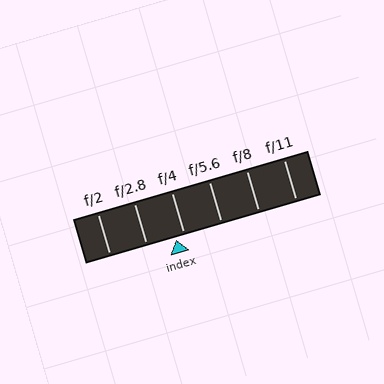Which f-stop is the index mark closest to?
The index mark is closest to f/4.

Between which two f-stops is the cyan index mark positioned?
The index mark is between f/2.8 and f/4.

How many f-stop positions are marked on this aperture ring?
There are 6 f-stop positions marked.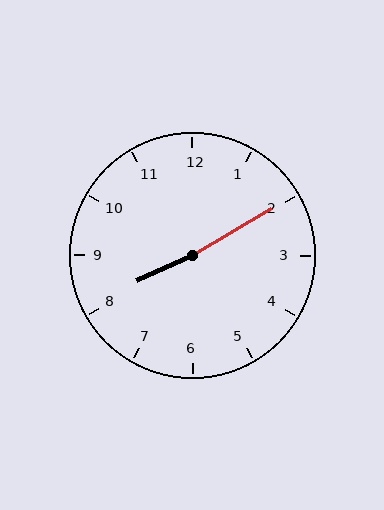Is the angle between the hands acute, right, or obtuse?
It is obtuse.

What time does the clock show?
8:10.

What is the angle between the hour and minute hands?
Approximately 175 degrees.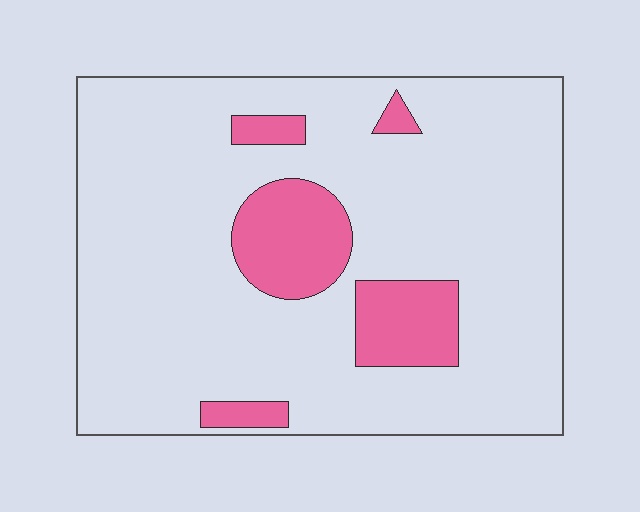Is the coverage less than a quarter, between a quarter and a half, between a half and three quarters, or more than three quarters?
Less than a quarter.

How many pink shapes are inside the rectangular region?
5.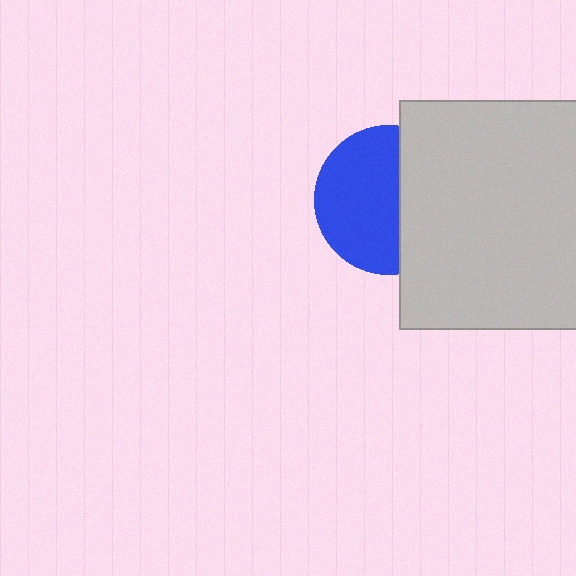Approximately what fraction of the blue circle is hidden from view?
Roughly 41% of the blue circle is hidden behind the light gray square.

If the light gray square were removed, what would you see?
You would see the complete blue circle.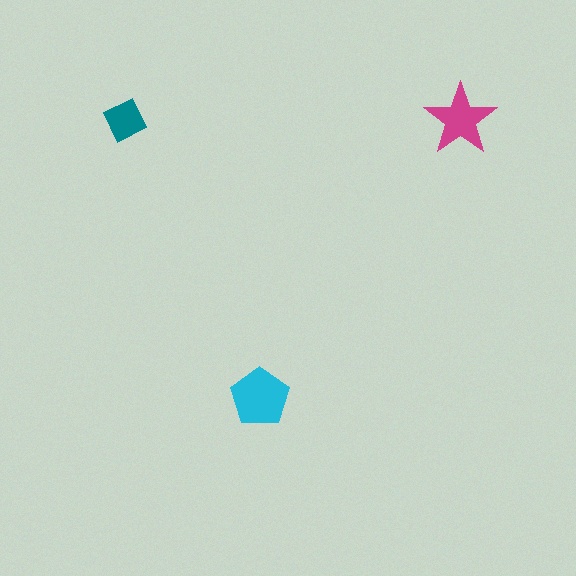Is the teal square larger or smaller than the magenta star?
Smaller.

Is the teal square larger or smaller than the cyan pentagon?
Smaller.